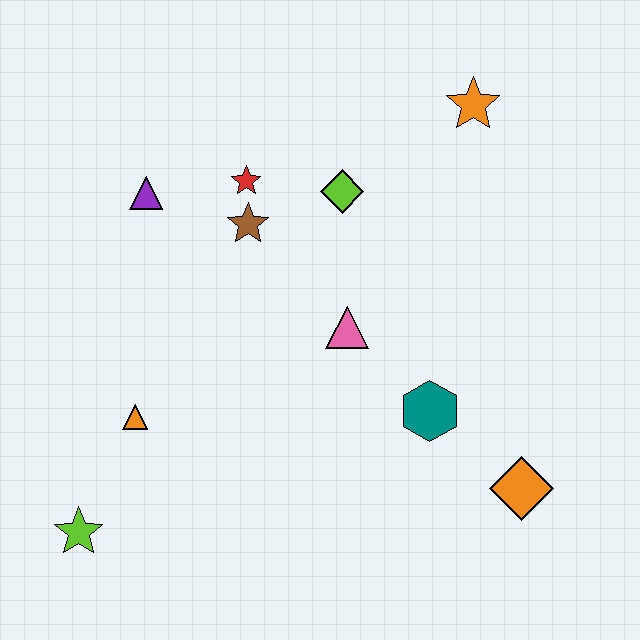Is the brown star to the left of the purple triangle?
No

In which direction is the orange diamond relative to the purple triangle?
The orange diamond is to the right of the purple triangle.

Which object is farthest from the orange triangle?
The orange star is farthest from the orange triangle.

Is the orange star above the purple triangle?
Yes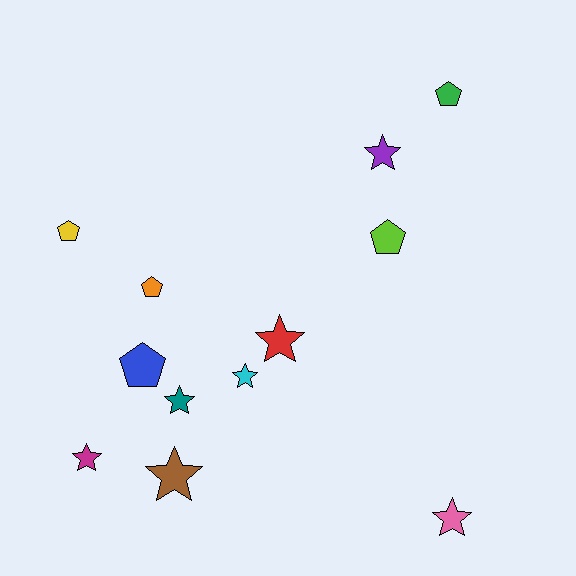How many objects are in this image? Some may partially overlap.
There are 12 objects.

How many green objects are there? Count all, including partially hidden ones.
There is 1 green object.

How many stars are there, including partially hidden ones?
There are 7 stars.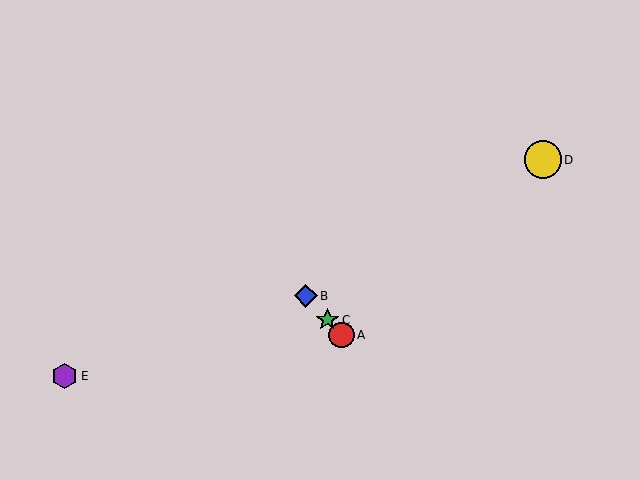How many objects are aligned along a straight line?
3 objects (A, B, C) are aligned along a straight line.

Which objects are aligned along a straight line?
Objects A, B, C are aligned along a straight line.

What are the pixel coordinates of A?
Object A is at (341, 335).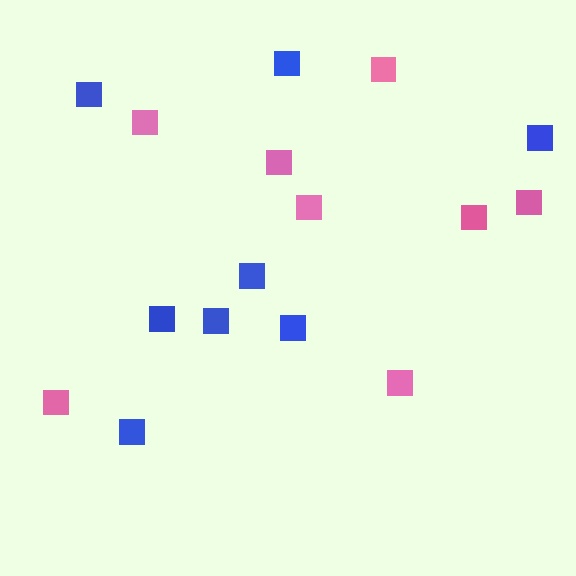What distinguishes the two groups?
There are 2 groups: one group of blue squares (8) and one group of pink squares (8).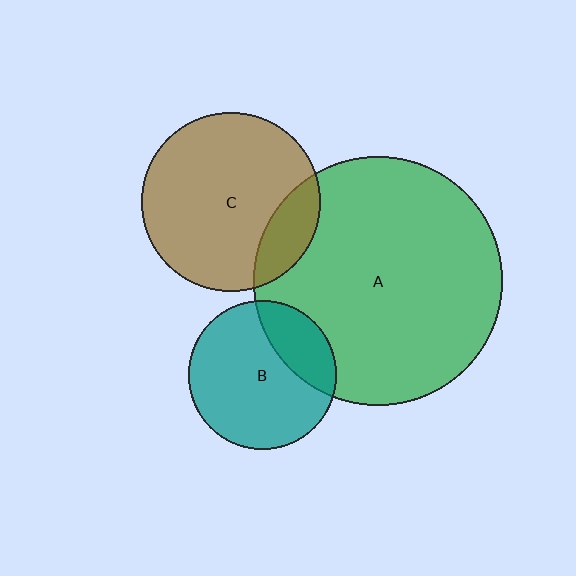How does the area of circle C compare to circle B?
Approximately 1.4 times.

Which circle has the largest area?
Circle A (green).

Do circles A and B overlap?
Yes.